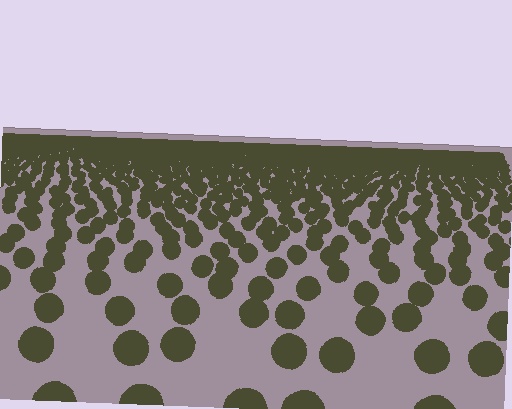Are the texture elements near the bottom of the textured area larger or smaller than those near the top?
Larger. Near the bottom, elements are closer to the viewer and appear at a bigger on-screen size.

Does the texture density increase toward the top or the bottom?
Density increases toward the top.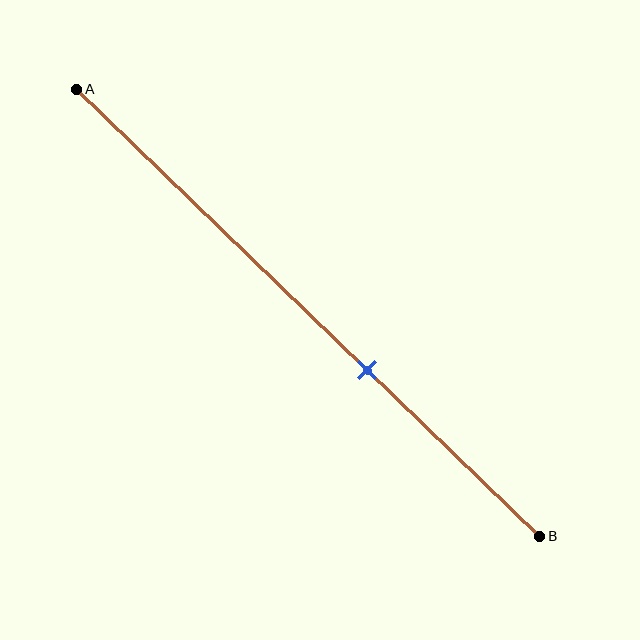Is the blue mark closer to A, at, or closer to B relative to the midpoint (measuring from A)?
The blue mark is closer to point B than the midpoint of segment AB.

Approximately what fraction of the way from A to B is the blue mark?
The blue mark is approximately 65% of the way from A to B.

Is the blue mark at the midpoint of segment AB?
No, the mark is at about 65% from A, not at the 50% midpoint.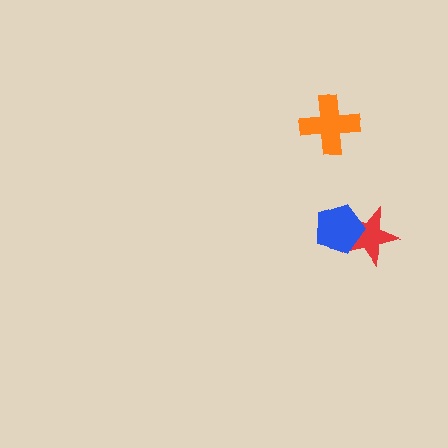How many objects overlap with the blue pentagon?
1 object overlaps with the blue pentagon.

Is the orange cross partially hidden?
No, no other shape covers it.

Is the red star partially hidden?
Yes, it is partially covered by another shape.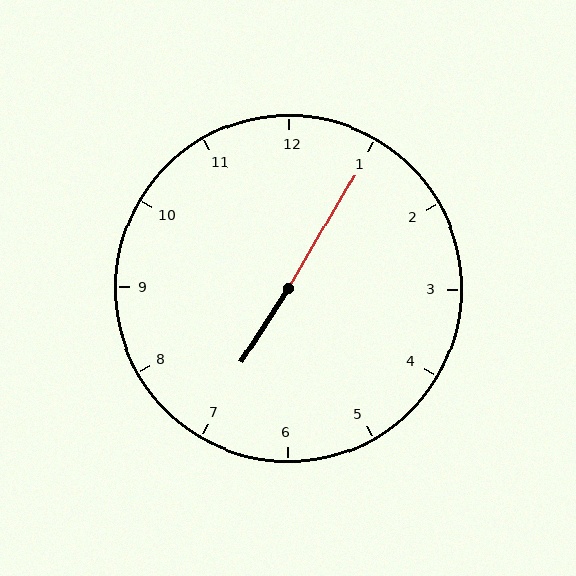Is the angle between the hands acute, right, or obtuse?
It is obtuse.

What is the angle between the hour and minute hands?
Approximately 178 degrees.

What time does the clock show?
7:05.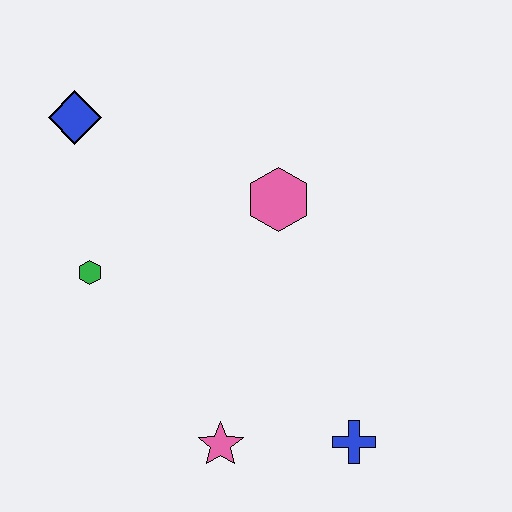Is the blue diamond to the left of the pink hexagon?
Yes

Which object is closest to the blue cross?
The pink star is closest to the blue cross.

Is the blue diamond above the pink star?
Yes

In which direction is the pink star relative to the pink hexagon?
The pink star is below the pink hexagon.